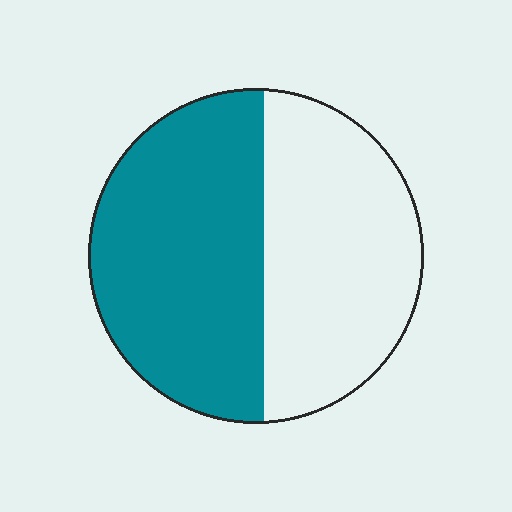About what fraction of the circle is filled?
About one half (1/2).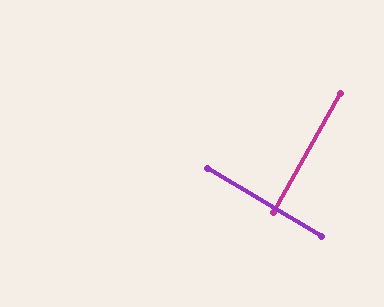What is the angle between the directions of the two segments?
Approximately 88 degrees.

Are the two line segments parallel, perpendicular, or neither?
Perpendicular — they meet at approximately 88°.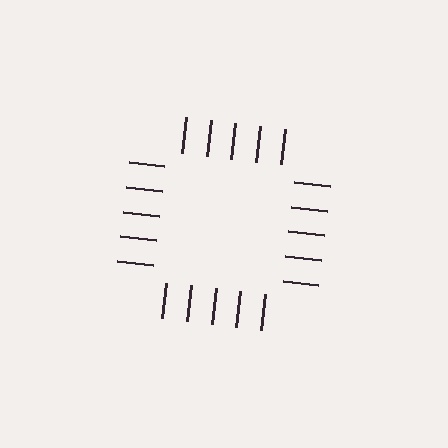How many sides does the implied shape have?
4 sides — the line-ends trace a square.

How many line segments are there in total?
20 — 5 along each of the 4 edges.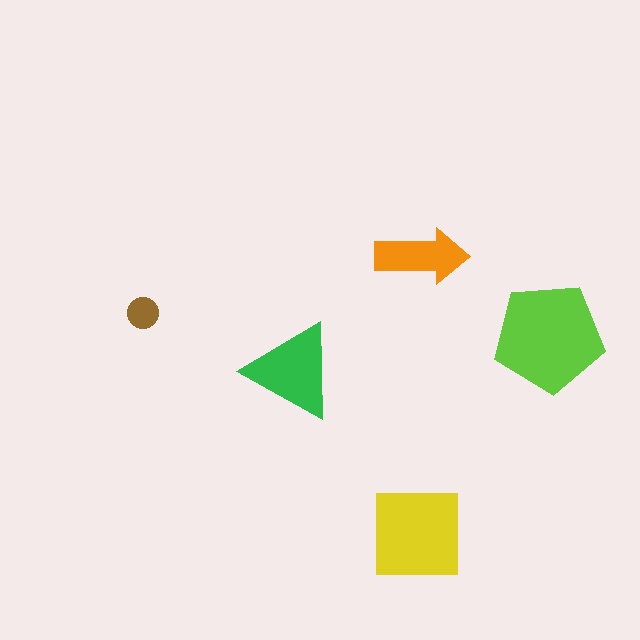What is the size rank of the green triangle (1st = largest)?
3rd.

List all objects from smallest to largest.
The brown circle, the orange arrow, the green triangle, the yellow square, the lime pentagon.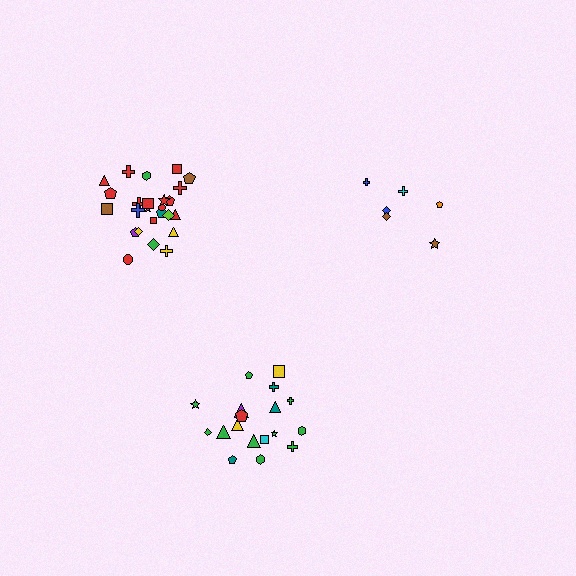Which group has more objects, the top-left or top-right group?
The top-left group.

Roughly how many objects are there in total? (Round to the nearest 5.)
Roughly 50 objects in total.